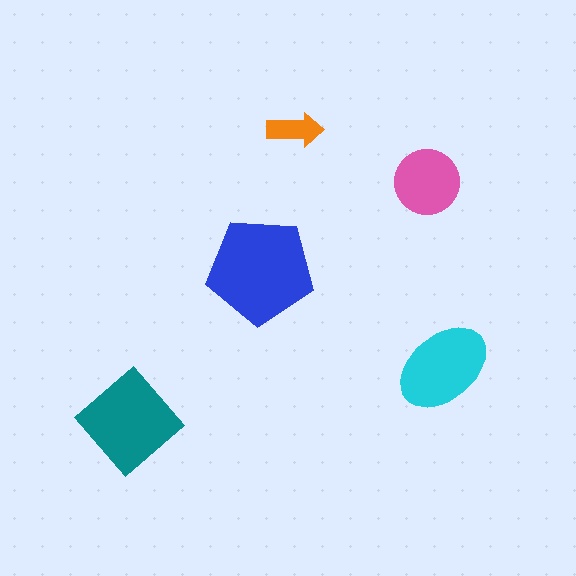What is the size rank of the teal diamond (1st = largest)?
2nd.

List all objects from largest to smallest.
The blue pentagon, the teal diamond, the cyan ellipse, the pink circle, the orange arrow.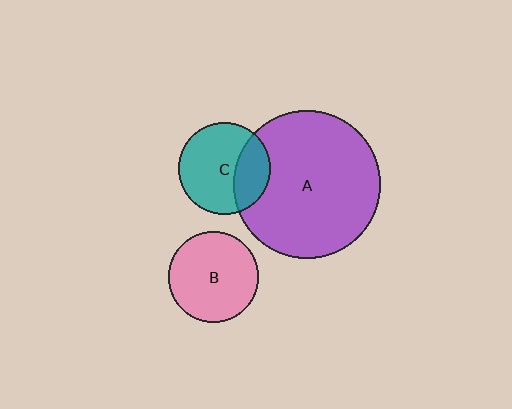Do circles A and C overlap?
Yes.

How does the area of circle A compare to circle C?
Approximately 2.6 times.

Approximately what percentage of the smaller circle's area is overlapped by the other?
Approximately 30%.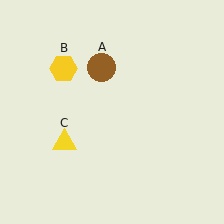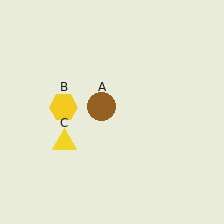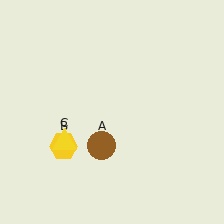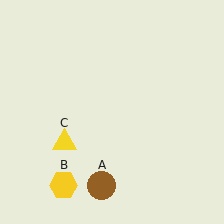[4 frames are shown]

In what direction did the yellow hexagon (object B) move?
The yellow hexagon (object B) moved down.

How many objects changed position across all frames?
2 objects changed position: brown circle (object A), yellow hexagon (object B).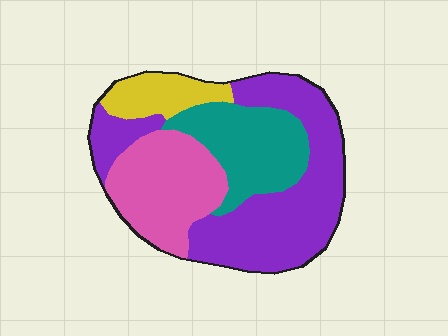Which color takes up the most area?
Purple, at roughly 45%.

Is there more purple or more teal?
Purple.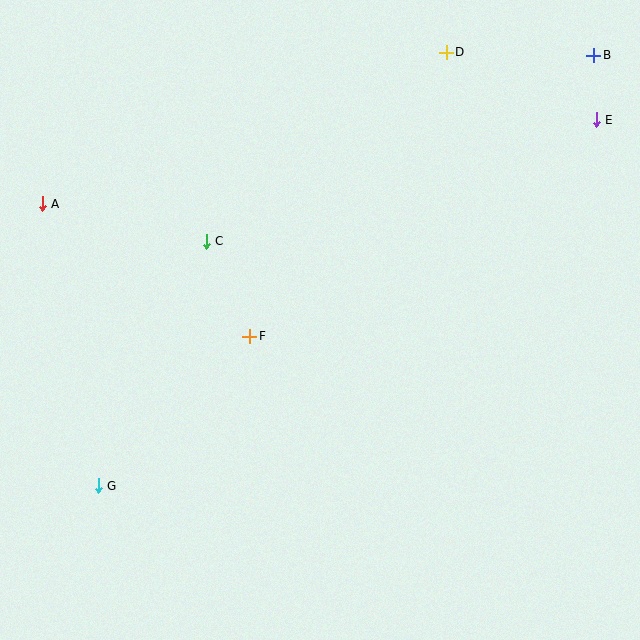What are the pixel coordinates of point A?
Point A is at (42, 204).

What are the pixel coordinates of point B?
Point B is at (594, 55).